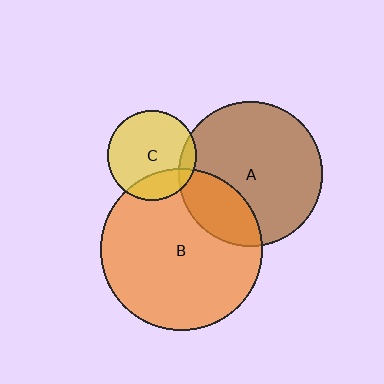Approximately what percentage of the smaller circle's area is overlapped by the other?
Approximately 25%.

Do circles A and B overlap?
Yes.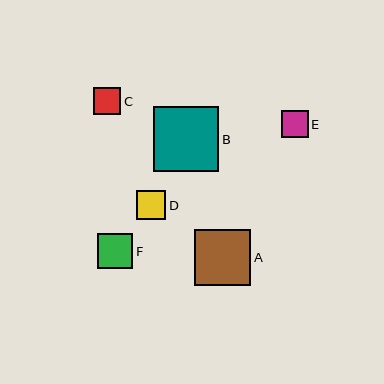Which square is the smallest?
Square E is the smallest with a size of approximately 27 pixels.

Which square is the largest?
Square B is the largest with a size of approximately 65 pixels.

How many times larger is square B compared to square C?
Square B is approximately 2.4 times the size of square C.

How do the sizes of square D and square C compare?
Square D and square C are approximately the same size.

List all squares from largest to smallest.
From largest to smallest: B, A, F, D, C, E.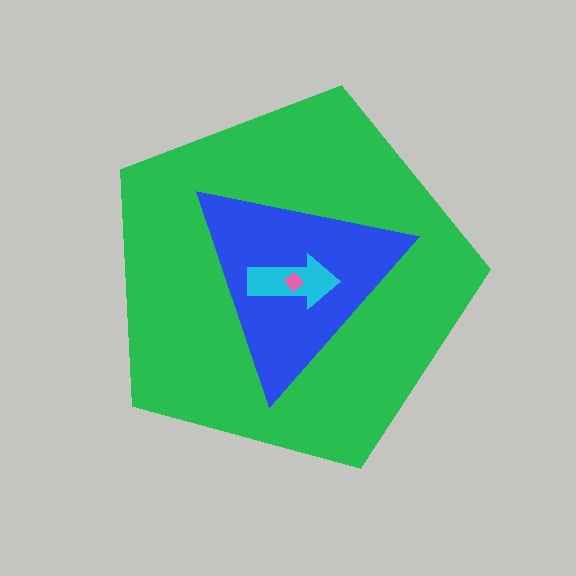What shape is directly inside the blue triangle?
The cyan arrow.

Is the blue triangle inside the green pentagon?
Yes.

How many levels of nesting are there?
4.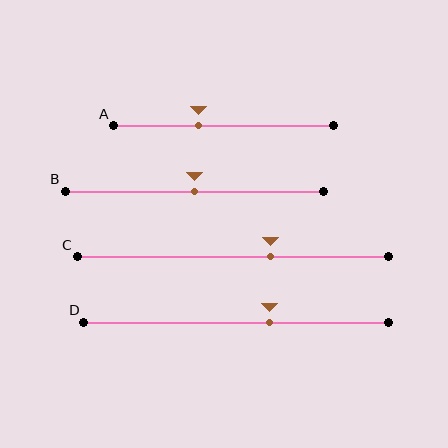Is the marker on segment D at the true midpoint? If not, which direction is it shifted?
No, the marker on segment D is shifted to the right by about 11% of the segment length.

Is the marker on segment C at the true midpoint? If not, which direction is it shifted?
No, the marker on segment C is shifted to the right by about 12% of the segment length.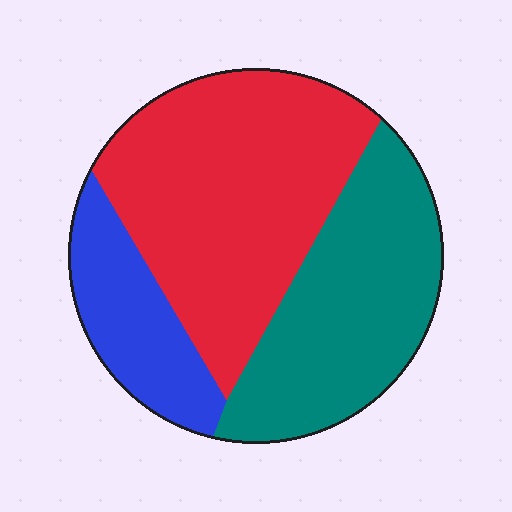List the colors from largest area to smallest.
From largest to smallest: red, teal, blue.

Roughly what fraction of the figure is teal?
Teal covers about 35% of the figure.